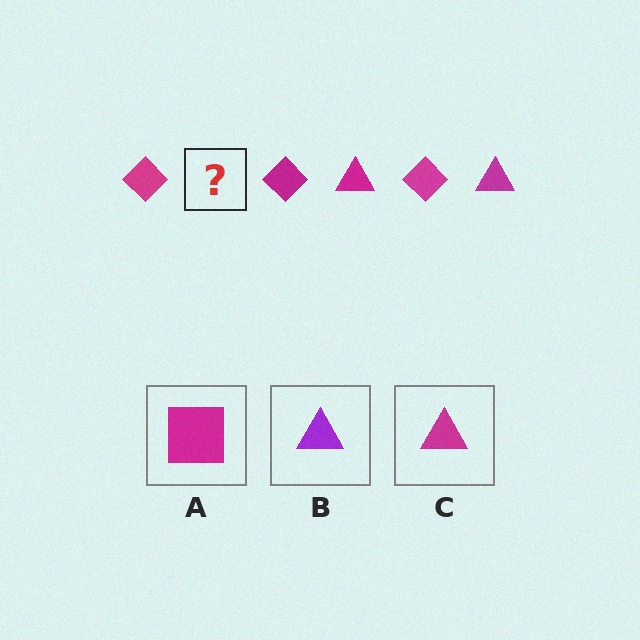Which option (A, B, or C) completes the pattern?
C.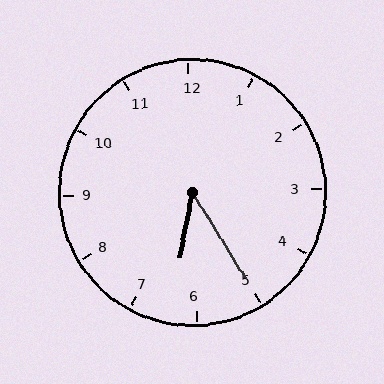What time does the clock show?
6:25.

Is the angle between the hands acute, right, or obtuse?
It is acute.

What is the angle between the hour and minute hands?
Approximately 42 degrees.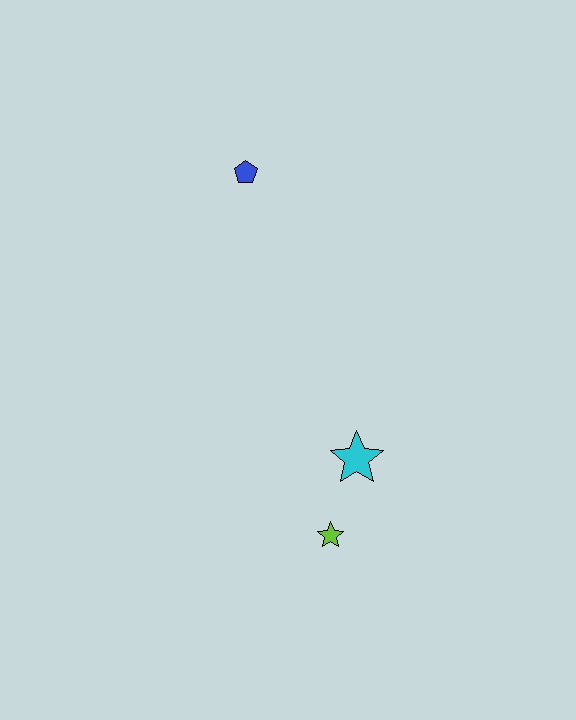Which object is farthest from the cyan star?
The blue pentagon is farthest from the cyan star.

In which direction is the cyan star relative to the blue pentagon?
The cyan star is below the blue pentagon.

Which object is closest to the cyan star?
The lime star is closest to the cyan star.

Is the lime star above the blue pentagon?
No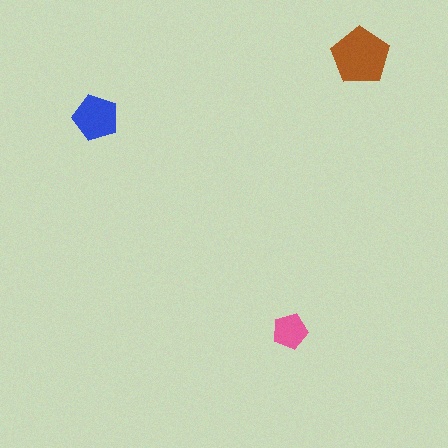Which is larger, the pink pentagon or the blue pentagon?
The blue one.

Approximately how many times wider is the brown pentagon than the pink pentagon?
About 1.5 times wider.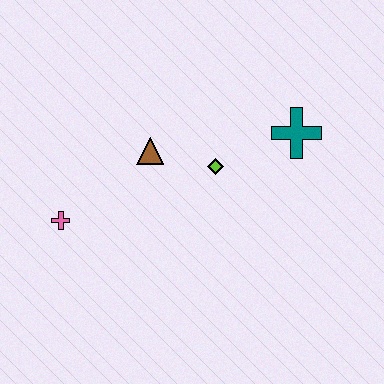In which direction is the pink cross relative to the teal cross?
The pink cross is to the left of the teal cross.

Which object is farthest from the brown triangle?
The teal cross is farthest from the brown triangle.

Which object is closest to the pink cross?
The brown triangle is closest to the pink cross.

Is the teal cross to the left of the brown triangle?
No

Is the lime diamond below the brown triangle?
Yes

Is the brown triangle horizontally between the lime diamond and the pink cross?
Yes